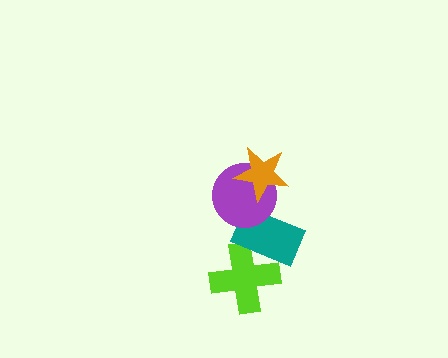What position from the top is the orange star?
The orange star is 1st from the top.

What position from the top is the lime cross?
The lime cross is 4th from the top.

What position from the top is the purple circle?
The purple circle is 2nd from the top.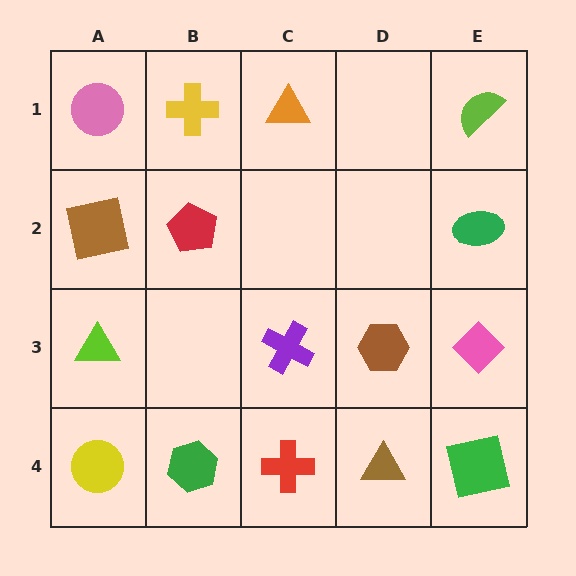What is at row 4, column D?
A brown triangle.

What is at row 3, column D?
A brown hexagon.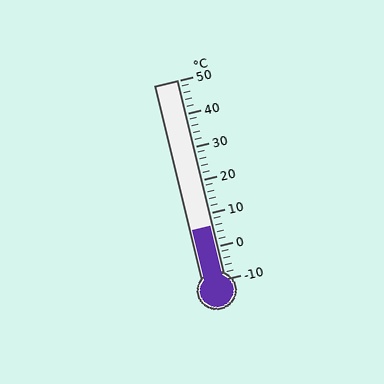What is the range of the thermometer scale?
The thermometer scale ranges from -10°C to 50°C.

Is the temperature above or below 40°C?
The temperature is below 40°C.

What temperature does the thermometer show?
The thermometer shows approximately 6°C.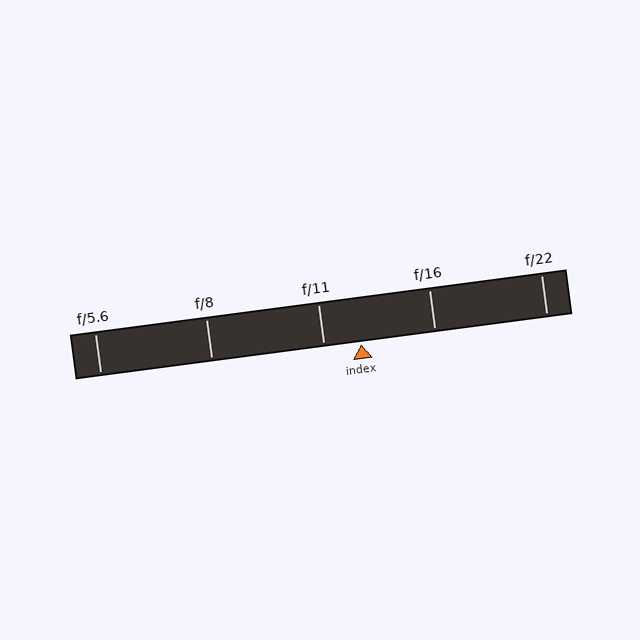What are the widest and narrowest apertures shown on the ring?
The widest aperture shown is f/5.6 and the narrowest is f/22.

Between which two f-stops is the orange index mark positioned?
The index mark is between f/11 and f/16.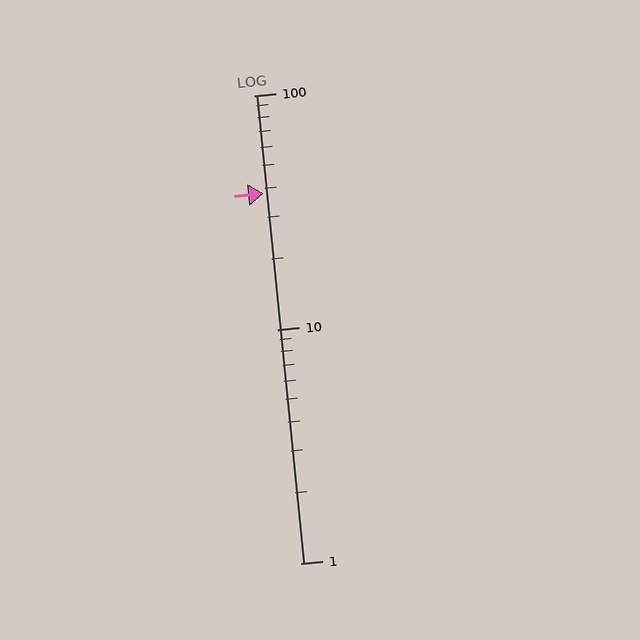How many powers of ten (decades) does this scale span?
The scale spans 2 decades, from 1 to 100.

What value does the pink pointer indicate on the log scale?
The pointer indicates approximately 38.